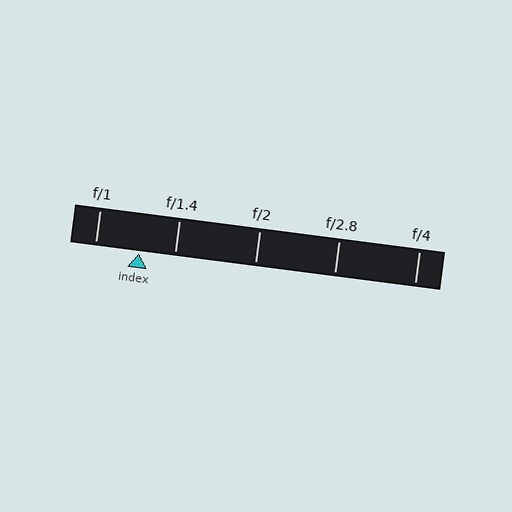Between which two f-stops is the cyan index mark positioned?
The index mark is between f/1 and f/1.4.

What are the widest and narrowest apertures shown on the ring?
The widest aperture shown is f/1 and the narrowest is f/4.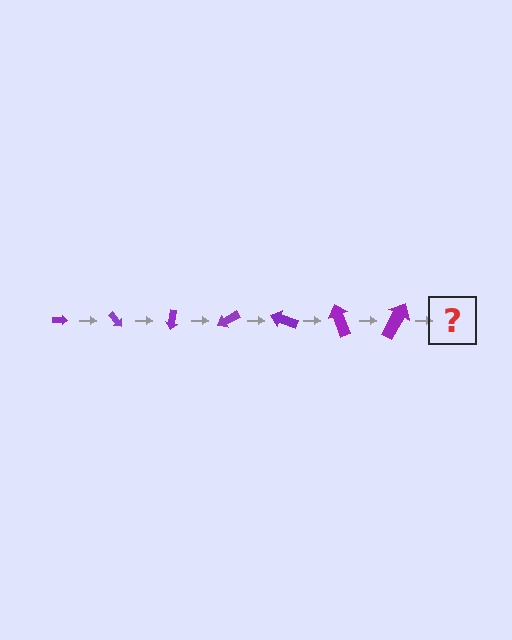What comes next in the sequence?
The next element should be an arrow, larger than the previous one and rotated 350 degrees from the start.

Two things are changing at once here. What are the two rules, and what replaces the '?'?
The two rules are that the arrow grows larger each step and it rotates 50 degrees each step. The '?' should be an arrow, larger than the previous one and rotated 350 degrees from the start.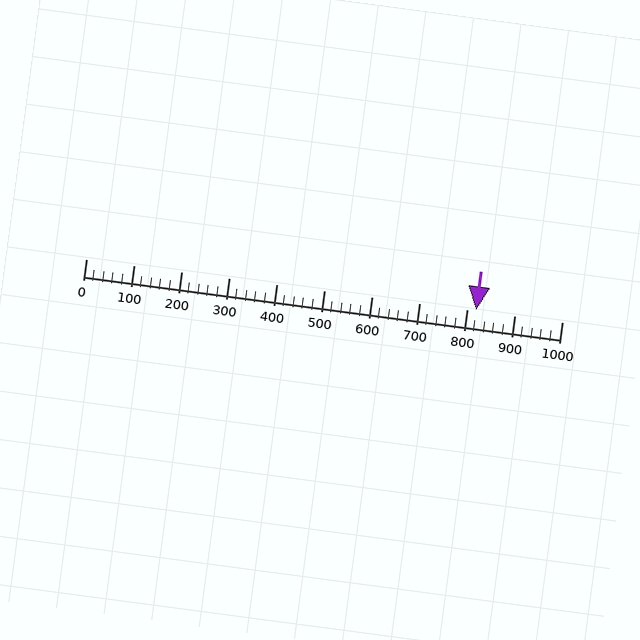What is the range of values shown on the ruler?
The ruler shows values from 0 to 1000.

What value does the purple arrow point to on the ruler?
The purple arrow points to approximately 820.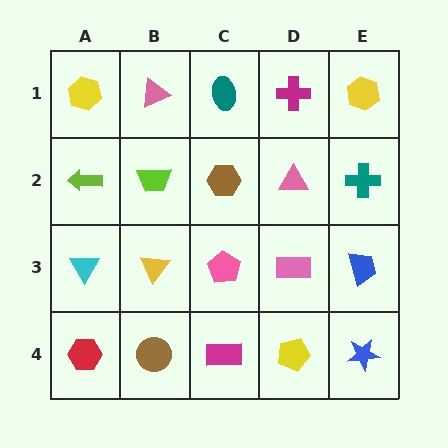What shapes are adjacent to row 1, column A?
A lime arrow (row 2, column A), a pink triangle (row 1, column B).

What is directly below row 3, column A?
A red hexagon.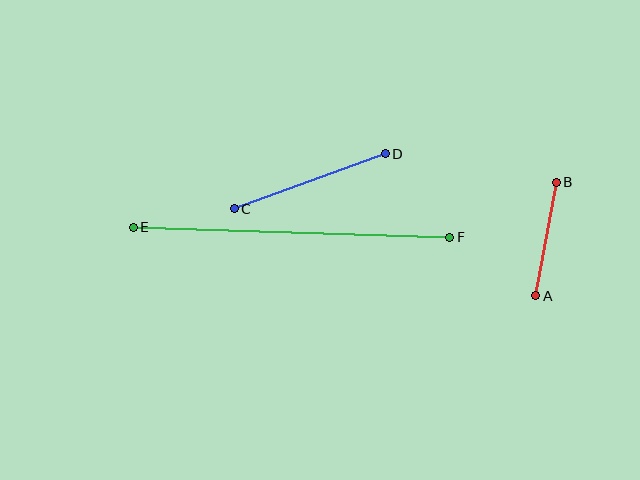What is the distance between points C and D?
The distance is approximately 160 pixels.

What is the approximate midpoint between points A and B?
The midpoint is at approximately (546, 239) pixels.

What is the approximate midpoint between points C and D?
The midpoint is at approximately (310, 181) pixels.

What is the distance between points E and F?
The distance is approximately 317 pixels.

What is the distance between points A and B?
The distance is approximately 116 pixels.